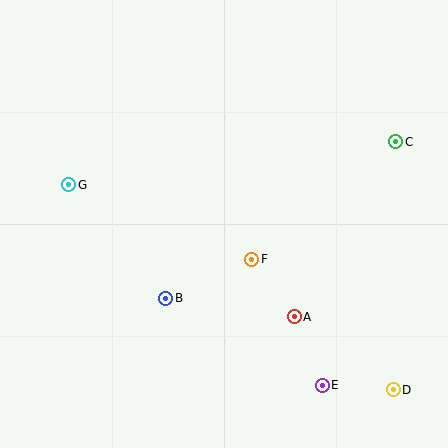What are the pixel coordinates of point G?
Point G is at (69, 185).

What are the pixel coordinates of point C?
Point C is at (396, 142).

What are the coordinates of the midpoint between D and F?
The midpoint between D and F is at (322, 324).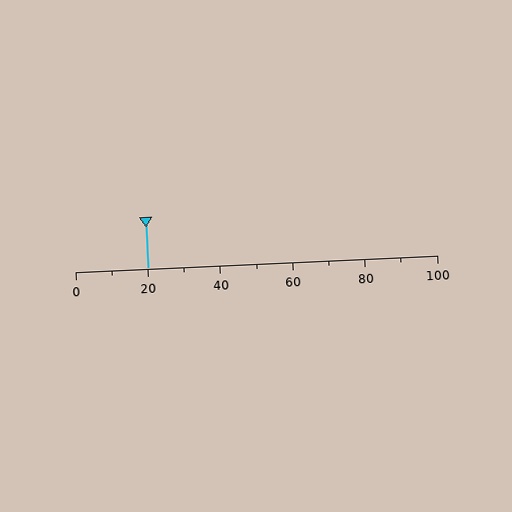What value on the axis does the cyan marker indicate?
The marker indicates approximately 20.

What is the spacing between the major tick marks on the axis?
The major ticks are spaced 20 apart.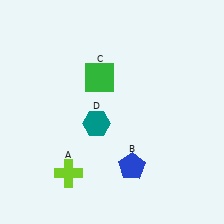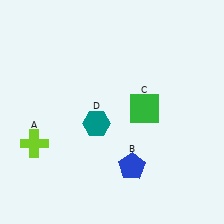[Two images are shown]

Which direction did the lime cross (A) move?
The lime cross (A) moved left.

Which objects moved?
The objects that moved are: the lime cross (A), the green square (C).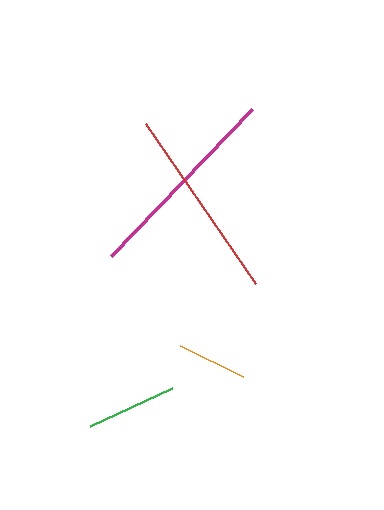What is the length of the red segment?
The red segment is approximately 194 pixels long.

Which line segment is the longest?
The magenta line is the longest at approximately 203 pixels.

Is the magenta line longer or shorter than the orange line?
The magenta line is longer than the orange line.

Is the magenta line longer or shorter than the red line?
The magenta line is longer than the red line.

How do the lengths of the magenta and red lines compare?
The magenta and red lines are approximately the same length.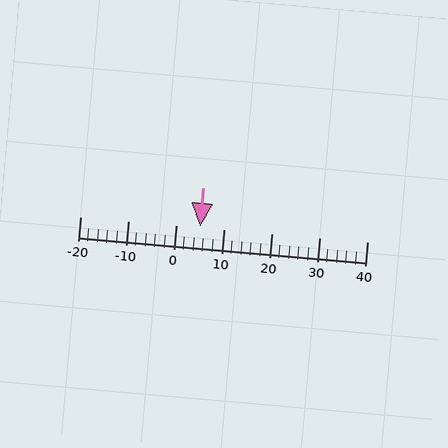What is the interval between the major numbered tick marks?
The major tick marks are spaced 10 units apart.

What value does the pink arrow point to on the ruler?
The pink arrow points to approximately 5.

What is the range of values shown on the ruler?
The ruler shows values from -20 to 40.